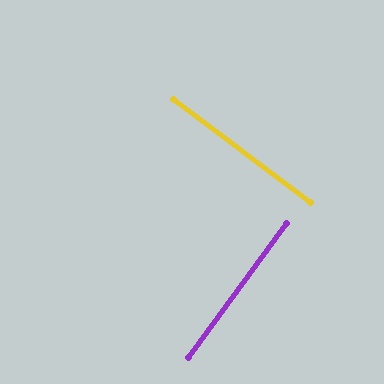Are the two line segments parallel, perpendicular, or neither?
Perpendicular — they meet at approximately 89°.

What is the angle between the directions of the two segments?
Approximately 89 degrees.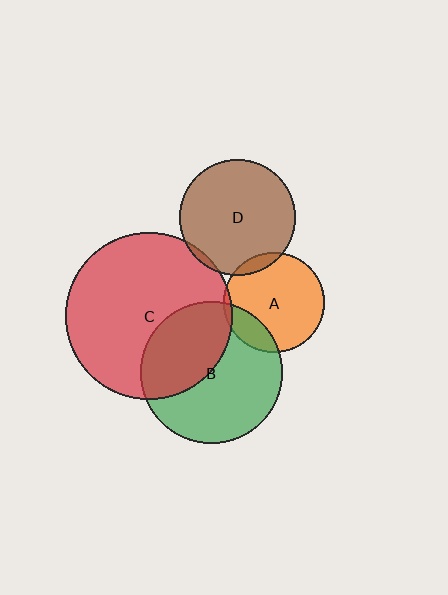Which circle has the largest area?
Circle C (red).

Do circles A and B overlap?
Yes.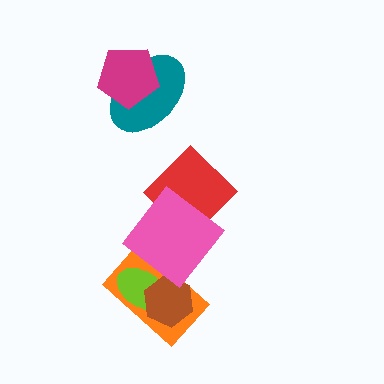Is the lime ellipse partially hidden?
Yes, it is partially covered by another shape.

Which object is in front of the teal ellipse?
The magenta pentagon is in front of the teal ellipse.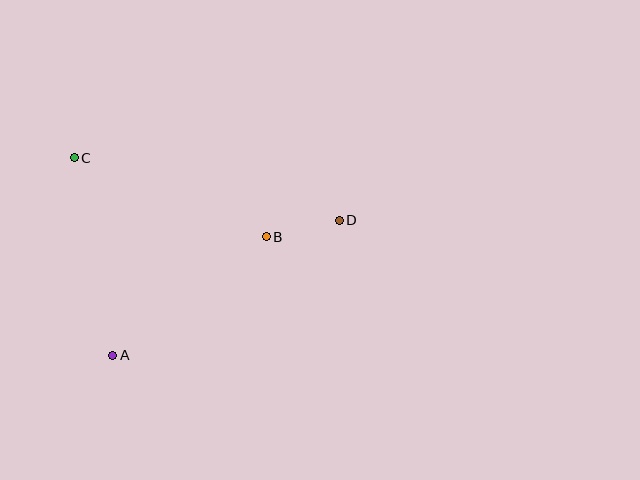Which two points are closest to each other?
Points B and D are closest to each other.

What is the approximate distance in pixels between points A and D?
The distance between A and D is approximately 263 pixels.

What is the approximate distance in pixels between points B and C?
The distance between B and C is approximately 208 pixels.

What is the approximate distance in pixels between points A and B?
The distance between A and B is approximately 194 pixels.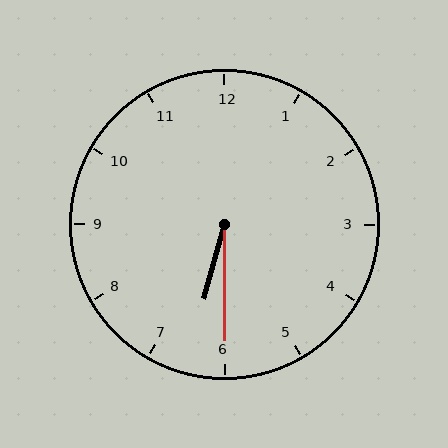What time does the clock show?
6:30.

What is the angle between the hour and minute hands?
Approximately 15 degrees.